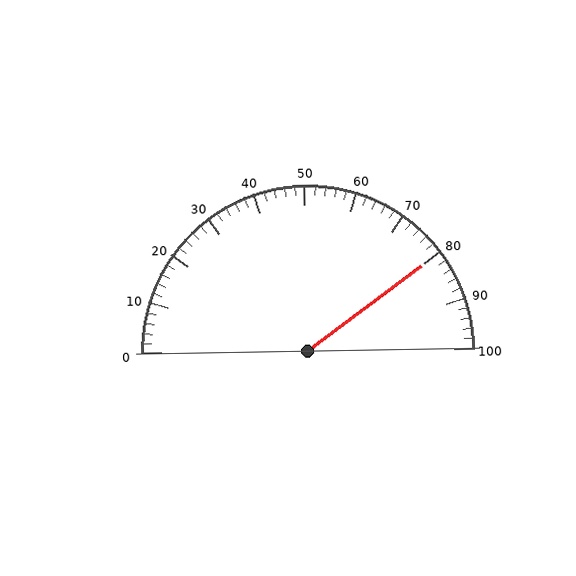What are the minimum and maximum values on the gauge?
The gauge ranges from 0 to 100.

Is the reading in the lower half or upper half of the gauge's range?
The reading is in the upper half of the range (0 to 100).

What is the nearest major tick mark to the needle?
The nearest major tick mark is 80.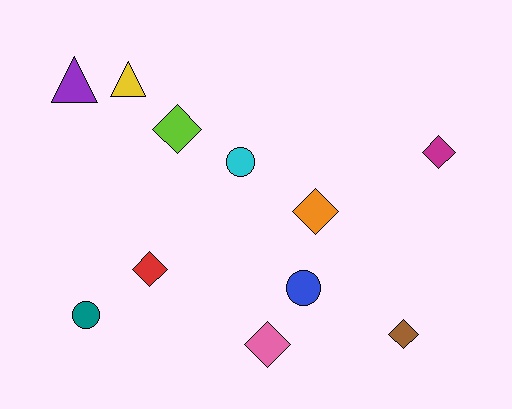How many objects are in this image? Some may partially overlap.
There are 11 objects.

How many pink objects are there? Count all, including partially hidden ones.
There is 1 pink object.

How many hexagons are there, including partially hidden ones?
There are no hexagons.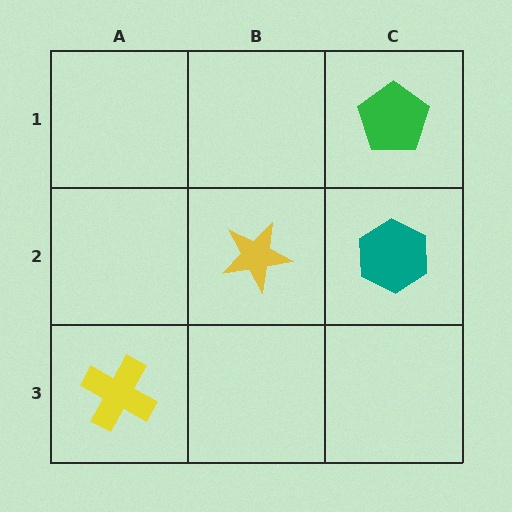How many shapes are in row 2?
2 shapes.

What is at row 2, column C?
A teal hexagon.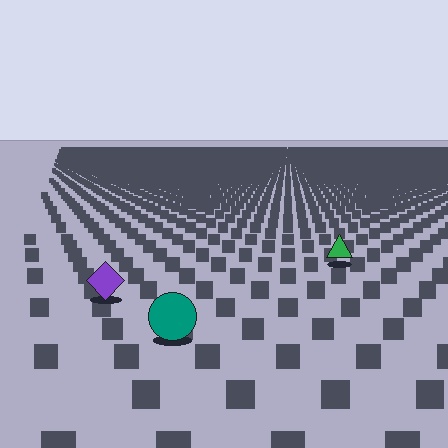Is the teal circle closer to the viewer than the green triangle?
Yes. The teal circle is closer — you can tell from the texture gradient: the ground texture is coarser near it.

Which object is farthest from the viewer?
The green triangle is farthest from the viewer. It appears smaller and the ground texture around it is denser.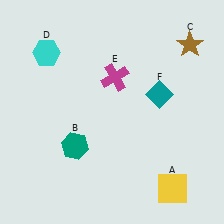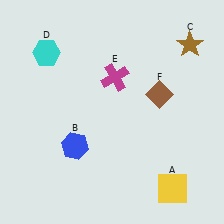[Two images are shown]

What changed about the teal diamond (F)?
In Image 1, F is teal. In Image 2, it changed to brown.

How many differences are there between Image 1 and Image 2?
There are 2 differences between the two images.